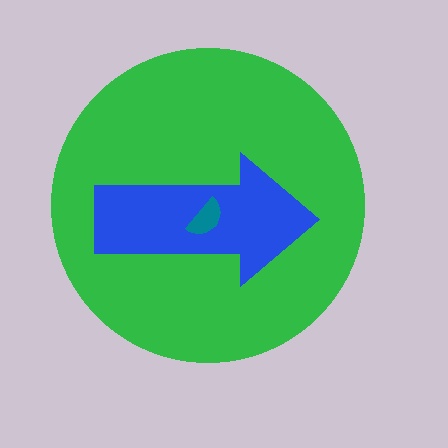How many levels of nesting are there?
3.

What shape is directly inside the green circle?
The blue arrow.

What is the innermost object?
The teal semicircle.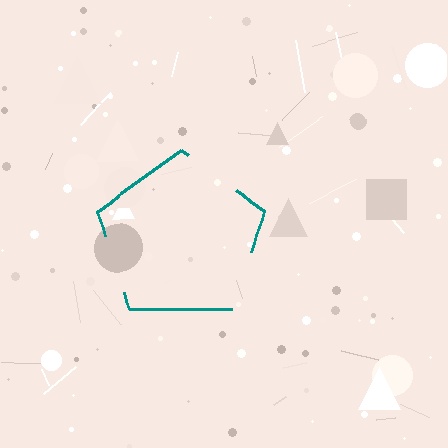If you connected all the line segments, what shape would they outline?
They would outline a pentagon.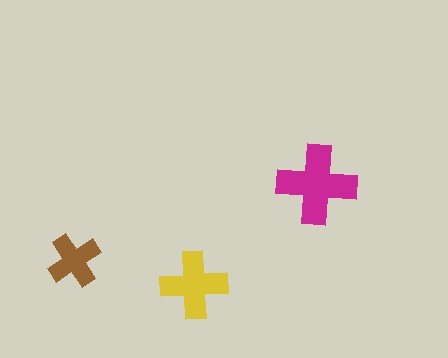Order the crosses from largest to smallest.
the magenta one, the yellow one, the brown one.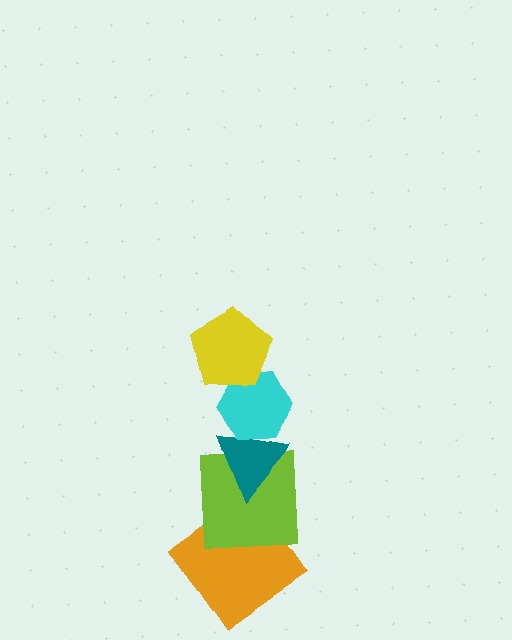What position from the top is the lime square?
The lime square is 4th from the top.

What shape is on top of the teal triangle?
The cyan hexagon is on top of the teal triangle.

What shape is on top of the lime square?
The teal triangle is on top of the lime square.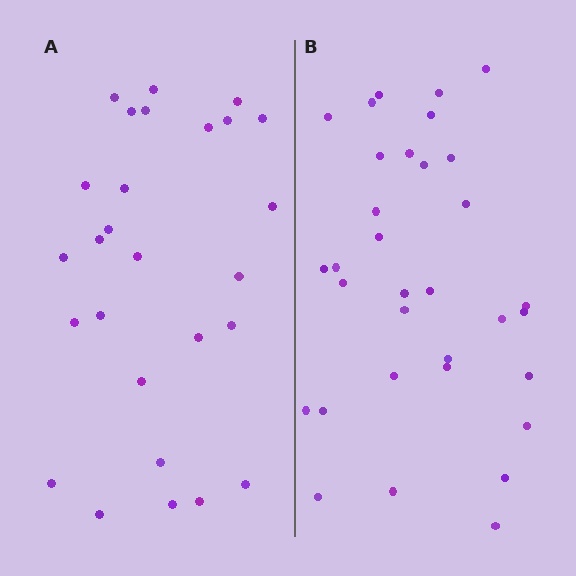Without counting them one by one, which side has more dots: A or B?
Region B (the right region) has more dots.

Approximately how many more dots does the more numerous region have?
Region B has about 6 more dots than region A.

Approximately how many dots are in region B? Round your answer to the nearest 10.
About 30 dots. (The exact count is 33, which rounds to 30.)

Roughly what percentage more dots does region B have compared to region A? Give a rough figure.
About 20% more.